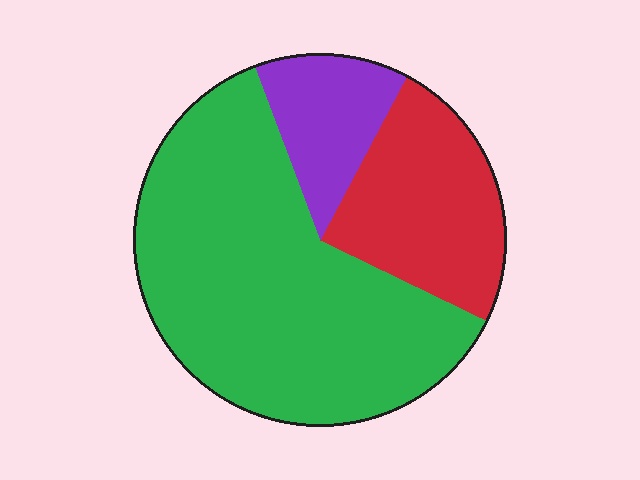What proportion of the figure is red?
Red covers about 25% of the figure.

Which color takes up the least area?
Purple, at roughly 15%.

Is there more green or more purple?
Green.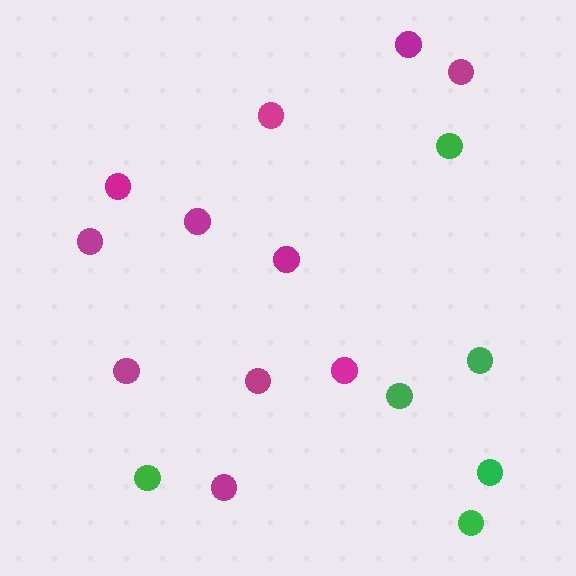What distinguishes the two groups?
There are 2 groups: one group of magenta circles (11) and one group of green circles (6).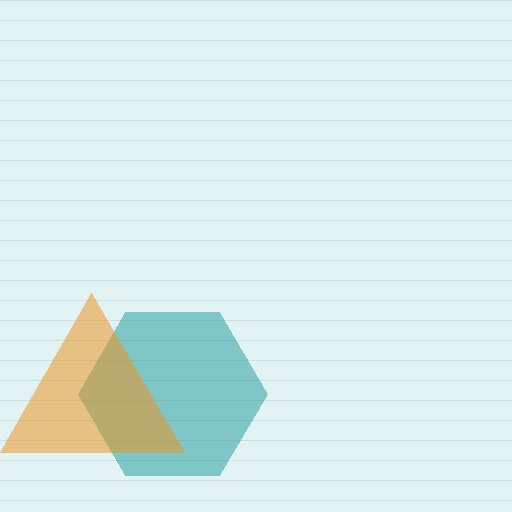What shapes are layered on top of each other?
The layered shapes are: a teal hexagon, an orange triangle.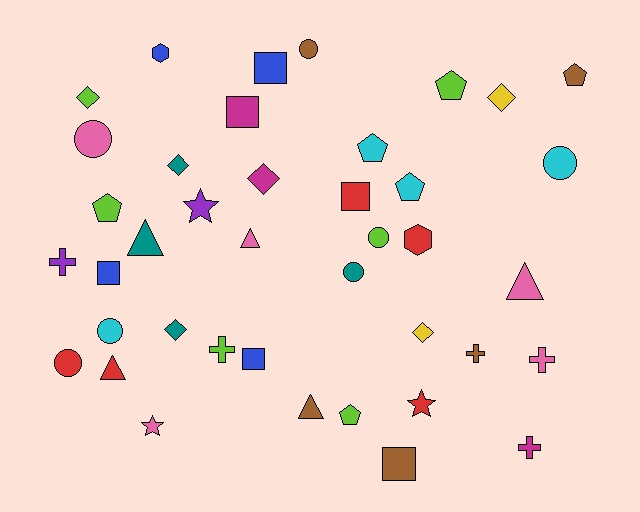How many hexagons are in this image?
There are 2 hexagons.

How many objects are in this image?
There are 40 objects.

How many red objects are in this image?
There are 5 red objects.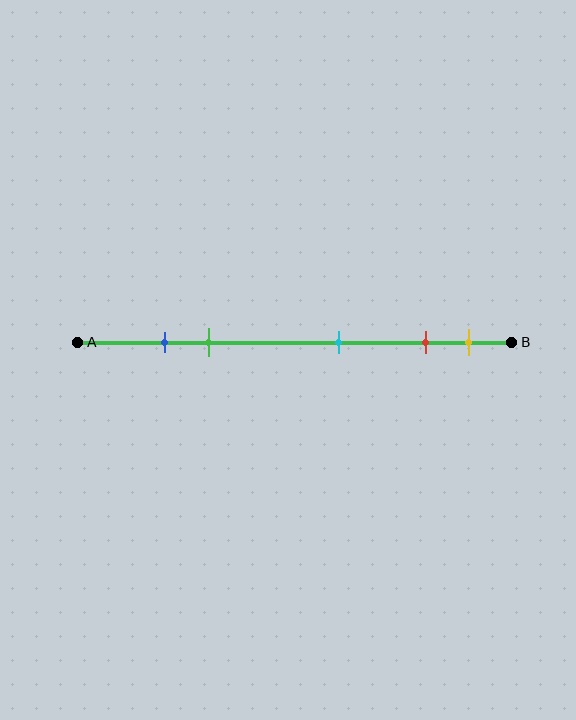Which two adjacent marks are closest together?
The blue and green marks are the closest adjacent pair.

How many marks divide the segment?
There are 5 marks dividing the segment.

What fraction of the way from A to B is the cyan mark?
The cyan mark is approximately 60% (0.6) of the way from A to B.